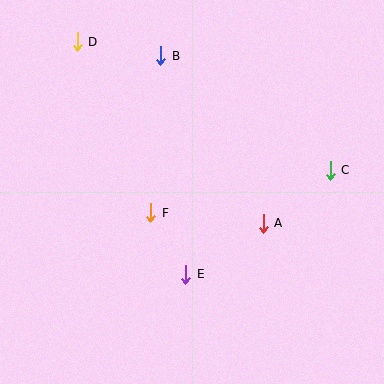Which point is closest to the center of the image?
Point F at (151, 213) is closest to the center.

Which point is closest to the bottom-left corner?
Point E is closest to the bottom-left corner.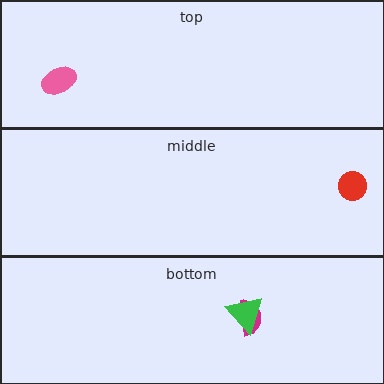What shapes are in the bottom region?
The magenta semicircle, the green triangle.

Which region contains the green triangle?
The bottom region.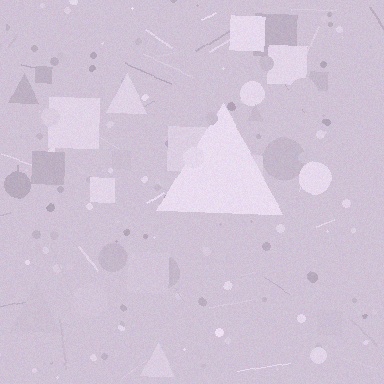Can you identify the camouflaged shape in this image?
The camouflaged shape is a triangle.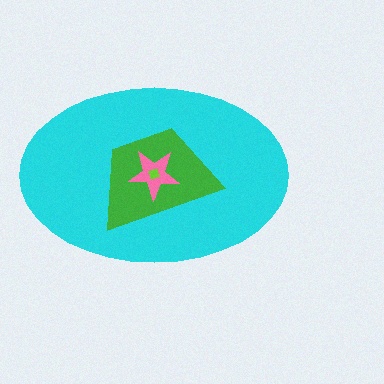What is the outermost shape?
The cyan ellipse.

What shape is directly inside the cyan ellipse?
The green trapezoid.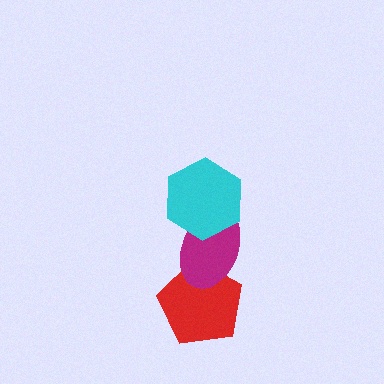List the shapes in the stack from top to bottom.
From top to bottom: the cyan hexagon, the magenta ellipse, the red pentagon.